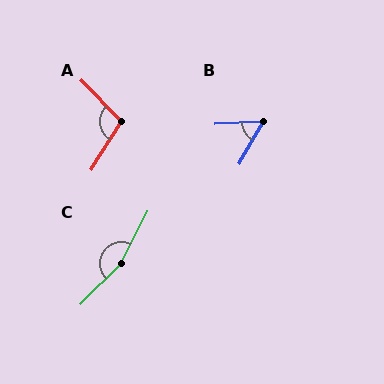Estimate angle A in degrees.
Approximately 104 degrees.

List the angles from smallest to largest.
B (57°), A (104°), C (162°).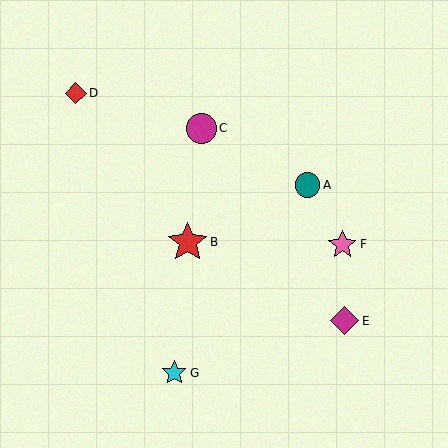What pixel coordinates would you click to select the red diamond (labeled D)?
Click at (76, 93) to select the red diamond D.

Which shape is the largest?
The red star (labeled B) is the largest.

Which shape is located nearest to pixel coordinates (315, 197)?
The teal circle (labeled A) at (307, 185) is nearest to that location.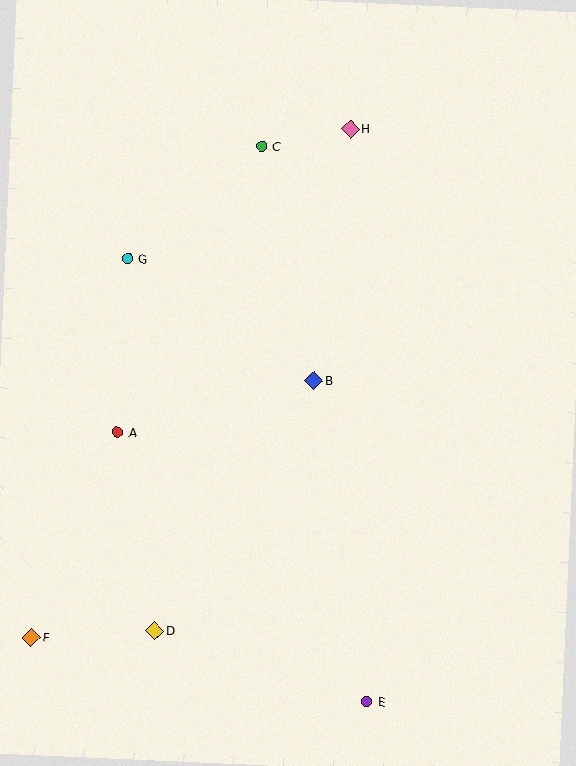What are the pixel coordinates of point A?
Point A is at (117, 432).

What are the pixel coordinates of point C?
Point C is at (262, 146).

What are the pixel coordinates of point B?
Point B is at (314, 381).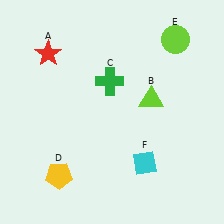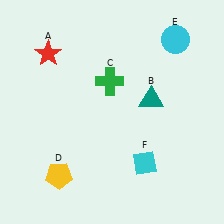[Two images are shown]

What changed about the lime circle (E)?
In Image 1, E is lime. In Image 2, it changed to cyan.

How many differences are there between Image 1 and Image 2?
There are 2 differences between the two images.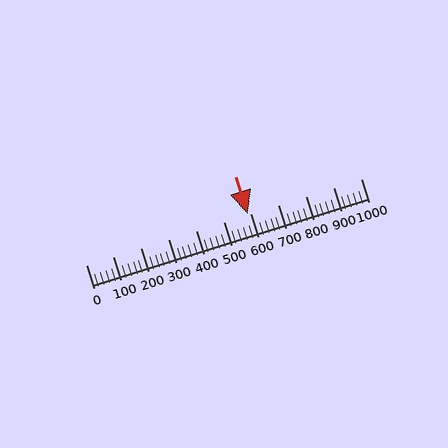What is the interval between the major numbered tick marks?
The major tick marks are spaced 100 units apart.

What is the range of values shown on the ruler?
The ruler shows values from 0 to 1000.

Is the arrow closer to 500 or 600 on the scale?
The arrow is closer to 600.